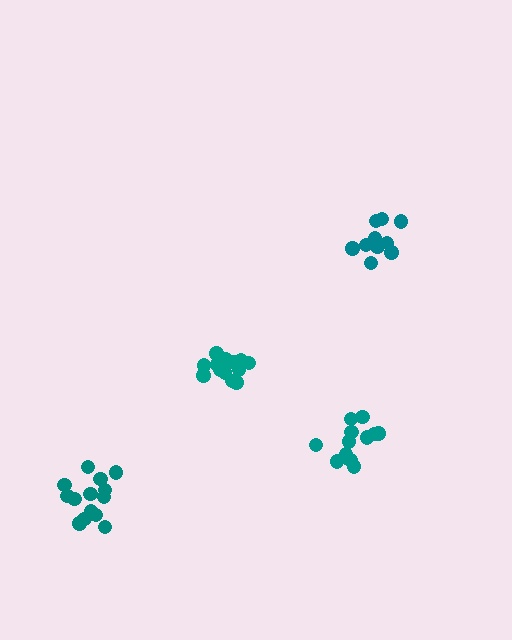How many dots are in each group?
Group 1: 10 dots, Group 2: 13 dots, Group 3: 14 dots, Group 4: 14 dots (51 total).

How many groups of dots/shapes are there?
There are 4 groups.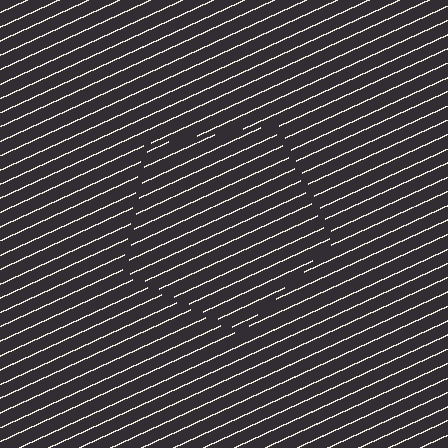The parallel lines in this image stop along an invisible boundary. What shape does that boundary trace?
An illusory pentagon. The interior of the shape contains the same grating, shifted by half a period — the contour is defined by the phase discontinuity where line-ends from the inner and outer gratings abut.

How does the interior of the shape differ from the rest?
The interior of the shape contains the same grating, shifted by half a period — the contour is defined by the phase discontinuity where line-ends from the inner and outer gratings abut.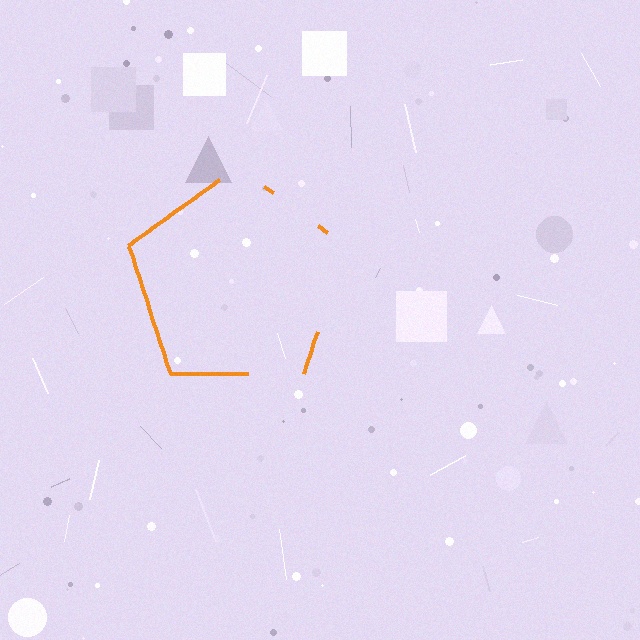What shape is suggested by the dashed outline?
The dashed outline suggests a pentagon.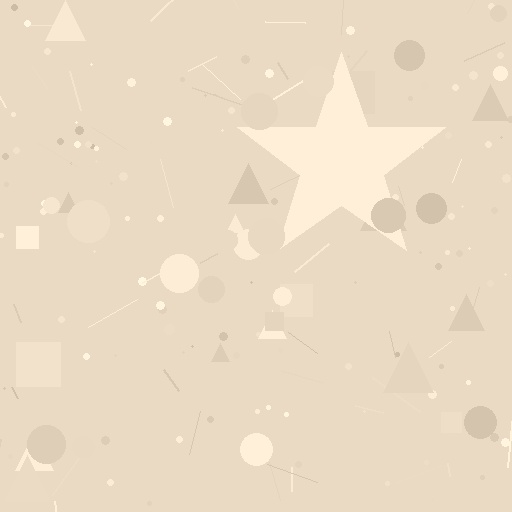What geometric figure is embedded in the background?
A star is embedded in the background.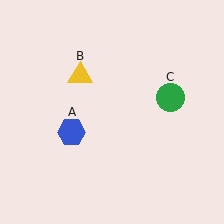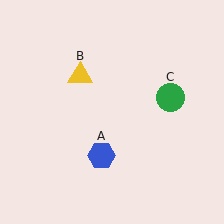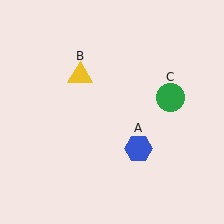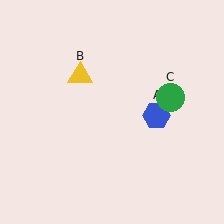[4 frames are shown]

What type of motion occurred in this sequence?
The blue hexagon (object A) rotated counterclockwise around the center of the scene.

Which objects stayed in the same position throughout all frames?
Yellow triangle (object B) and green circle (object C) remained stationary.